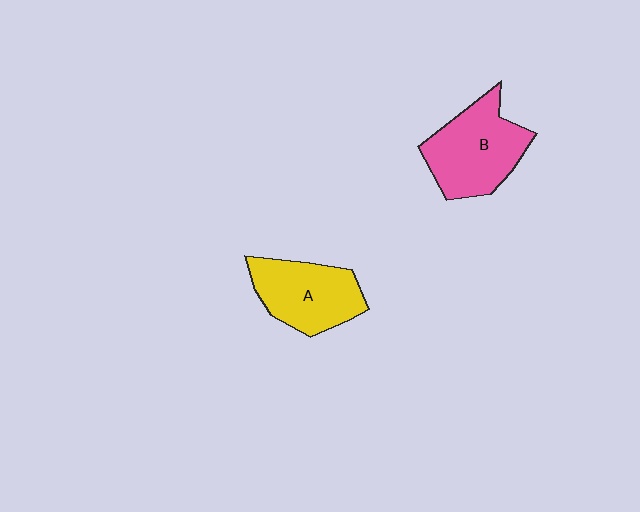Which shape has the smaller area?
Shape A (yellow).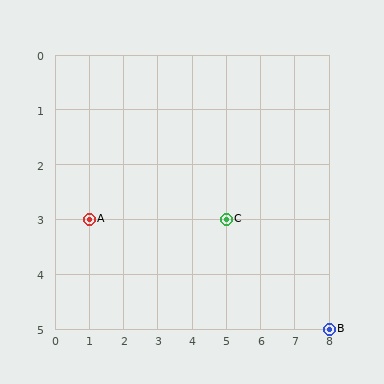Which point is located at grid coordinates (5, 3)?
Point C is at (5, 3).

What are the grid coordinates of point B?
Point B is at grid coordinates (8, 5).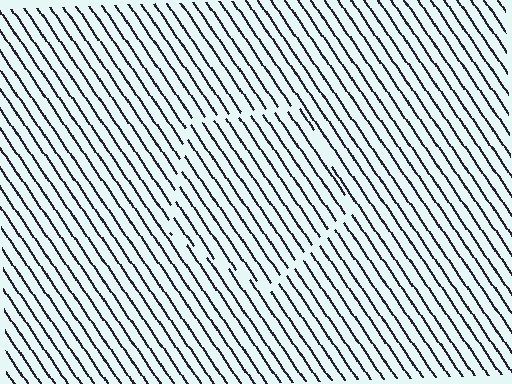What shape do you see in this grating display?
An illusory pentagon. The interior of the shape contains the same grating, shifted by half a period — the contour is defined by the phase discontinuity where line-ends from the inner and outer gratings abut.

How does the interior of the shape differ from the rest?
The interior of the shape contains the same grating, shifted by half a period — the contour is defined by the phase discontinuity where line-ends from the inner and outer gratings abut.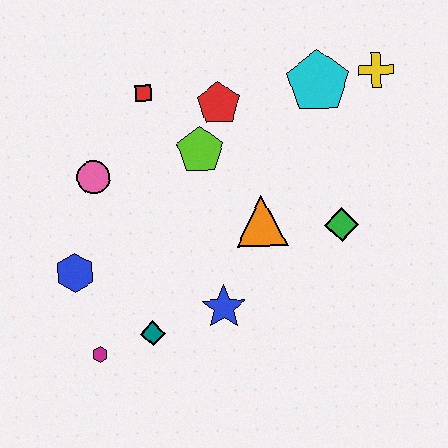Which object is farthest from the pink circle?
The yellow cross is farthest from the pink circle.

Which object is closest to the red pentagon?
The lime pentagon is closest to the red pentagon.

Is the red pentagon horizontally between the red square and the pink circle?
No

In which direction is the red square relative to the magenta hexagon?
The red square is above the magenta hexagon.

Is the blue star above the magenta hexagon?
Yes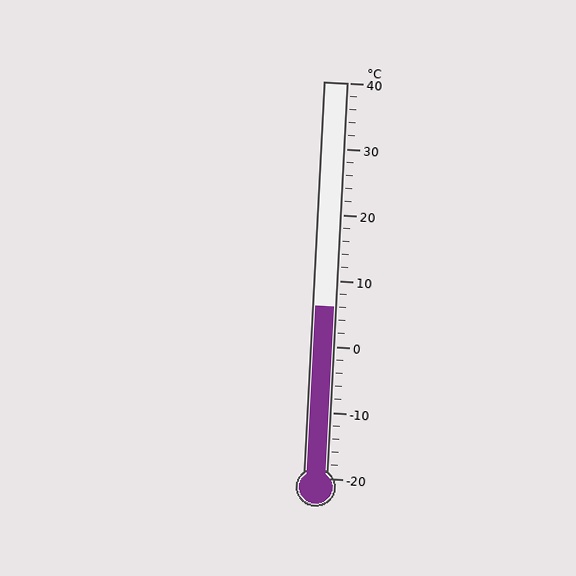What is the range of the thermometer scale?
The thermometer scale ranges from -20°C to 40°C.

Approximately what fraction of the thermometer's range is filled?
The thermometer is filled to approximately 45% of its range.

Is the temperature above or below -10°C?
The temperature is above -10°C.